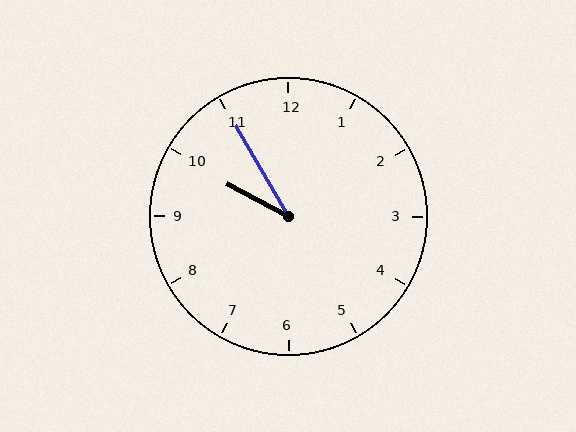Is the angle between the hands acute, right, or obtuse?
It is acute.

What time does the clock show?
9:55.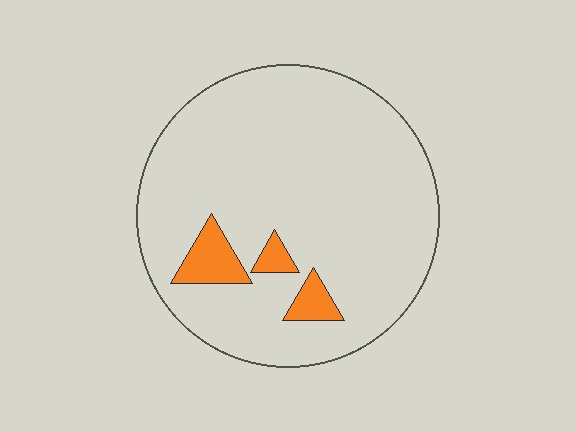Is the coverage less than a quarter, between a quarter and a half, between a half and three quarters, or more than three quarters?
Less than a quarter.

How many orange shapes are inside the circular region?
3.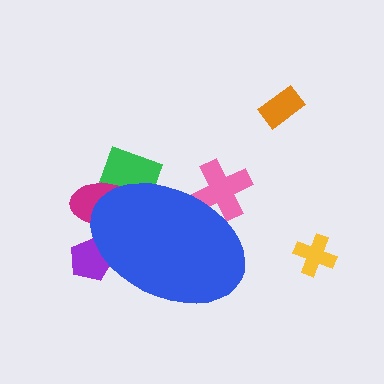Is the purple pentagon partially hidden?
Yes, the purple pentagon is partially hidden behind the blue ellipse.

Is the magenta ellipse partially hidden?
Yes, the magenta ellipse is partially hidden behind the blue ellipse.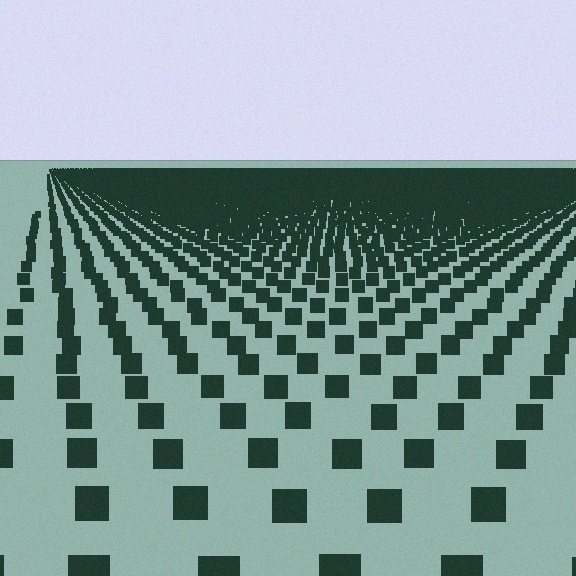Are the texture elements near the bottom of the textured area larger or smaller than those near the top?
Larger. Near the bottom, elements are closer to the viewer and appear at a bigger on-screen size.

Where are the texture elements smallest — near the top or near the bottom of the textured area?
Near the top.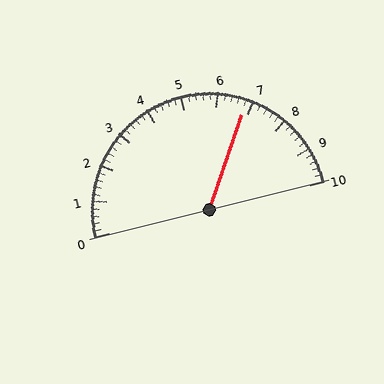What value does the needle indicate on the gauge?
The needle indicates approximately 6.8.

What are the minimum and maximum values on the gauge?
The gauge ranges from 0 to 10.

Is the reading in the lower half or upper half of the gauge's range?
The reading is in the upper half of the range (0 to 10).